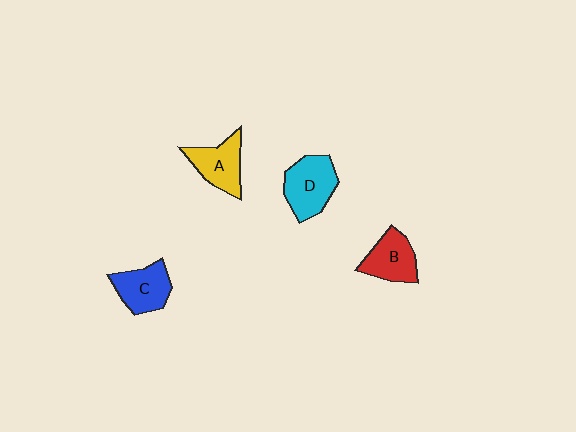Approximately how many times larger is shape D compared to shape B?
Approximately 1.2 times.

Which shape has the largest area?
Shape D (cyan).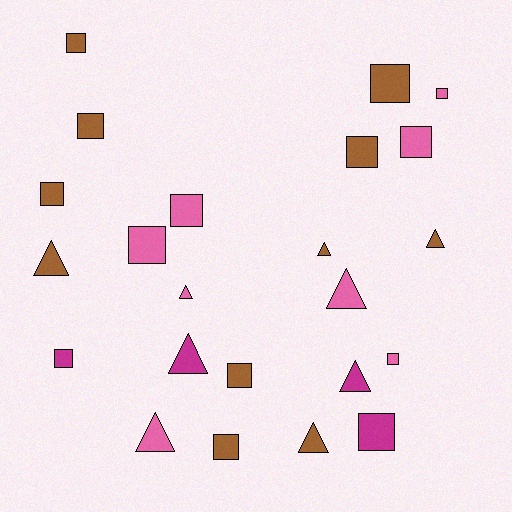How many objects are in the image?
There are 23 objects.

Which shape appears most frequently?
Square, with 14 objects.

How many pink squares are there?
There are 5 pink squares.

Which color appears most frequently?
Brown, with 11 objects.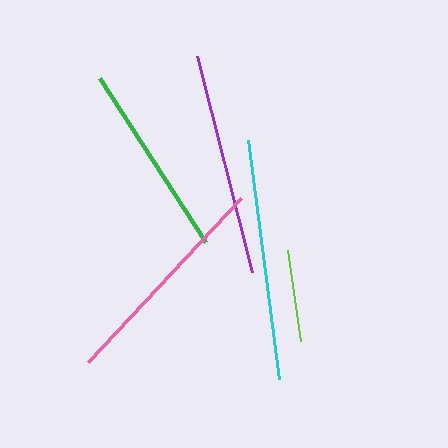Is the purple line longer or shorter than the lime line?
The purple line is longer than the lime line.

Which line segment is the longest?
The cyan line is the longest at approximately 241 pixels.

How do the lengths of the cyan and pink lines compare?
The cyan and pink lines are approximately the same length.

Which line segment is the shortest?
The lime line is the shortest at approximately 92 pixels.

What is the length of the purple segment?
The purple segment is approximately 222 pixels long.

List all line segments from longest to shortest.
From longest to shortest: cyan, pink, purple, green, lime.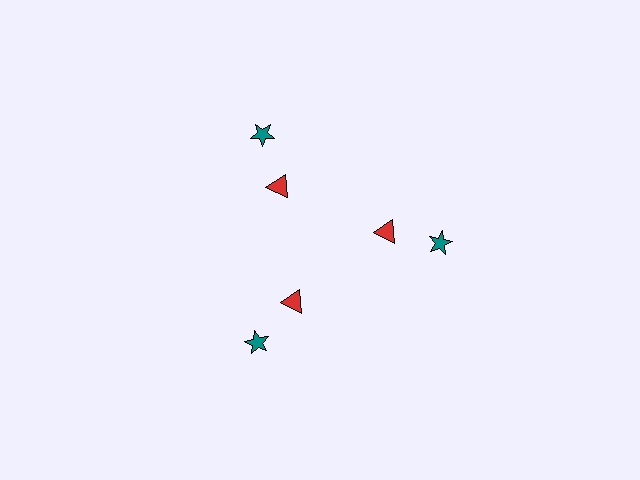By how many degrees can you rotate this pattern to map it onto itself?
The pattern maps onto itself every 120 degrees of rotation.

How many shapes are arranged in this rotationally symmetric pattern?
There are 6 shapes, arranged in 3 groups of 2.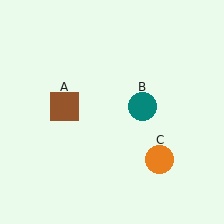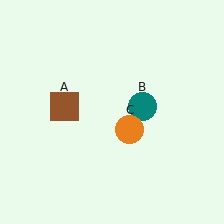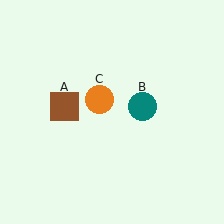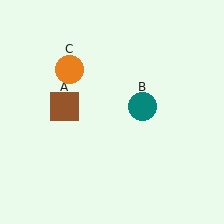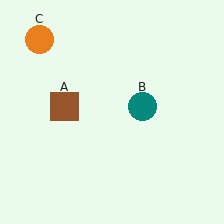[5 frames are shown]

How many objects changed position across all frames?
1 object changed position: orange circle (object C).